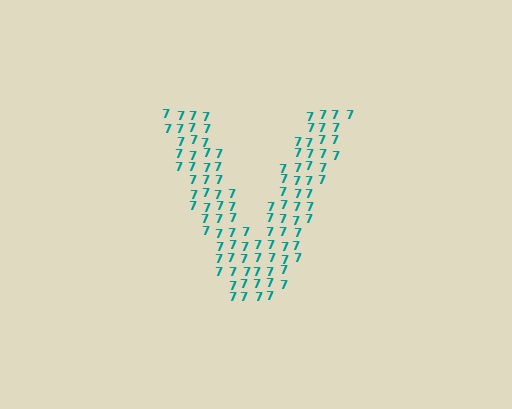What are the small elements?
The small elements are digit 7's.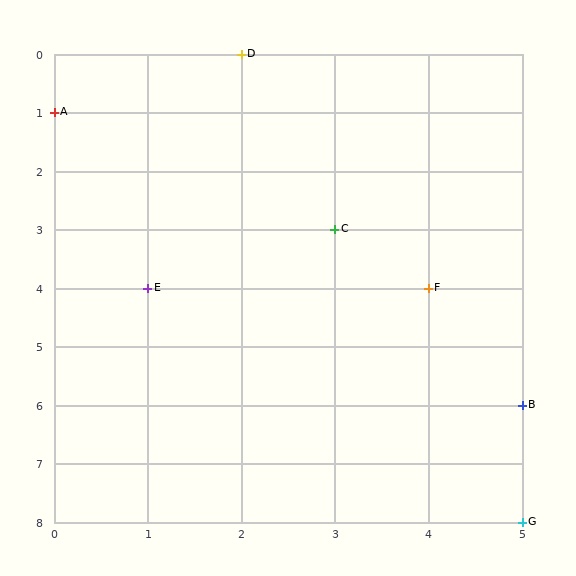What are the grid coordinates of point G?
Point G is at grid coordinates (5, 8).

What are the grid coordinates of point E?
Point E is at grid coordinates (1, 4).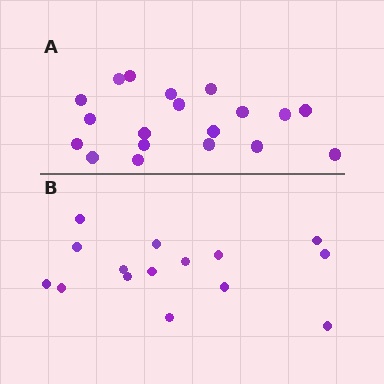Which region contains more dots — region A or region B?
Region A (the top region) has more dots.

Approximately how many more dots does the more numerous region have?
Region A has about 4 more dots than region B.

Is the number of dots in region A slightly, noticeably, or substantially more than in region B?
Region A has noticeably more, but not dramatically so. The ratio is roughly 1.3 to 1.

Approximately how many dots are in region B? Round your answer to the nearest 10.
About 20 dots. (The exact count is 15, which rounds to 20.)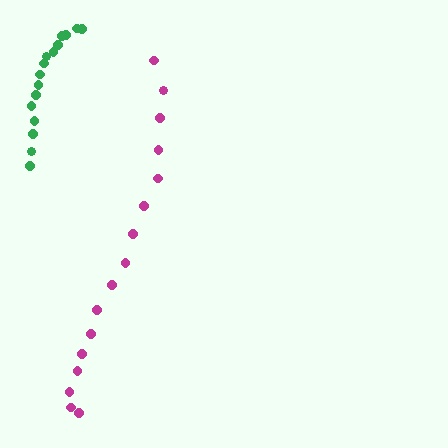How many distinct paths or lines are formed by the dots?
There are 2 distinct paths.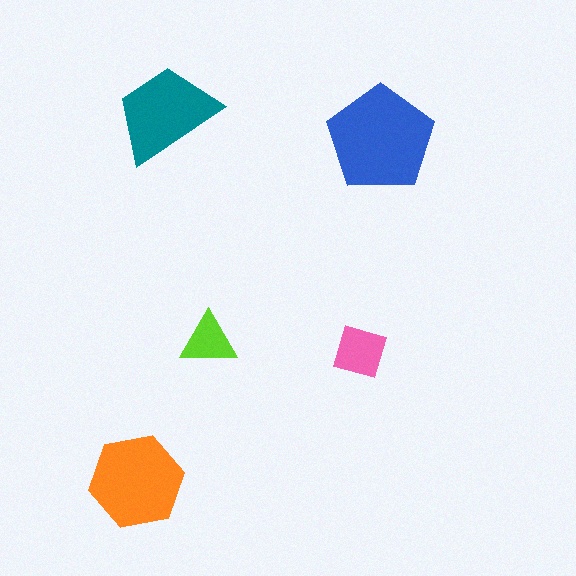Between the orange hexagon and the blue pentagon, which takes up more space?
The blue pentagon.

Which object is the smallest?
The lime triangle.